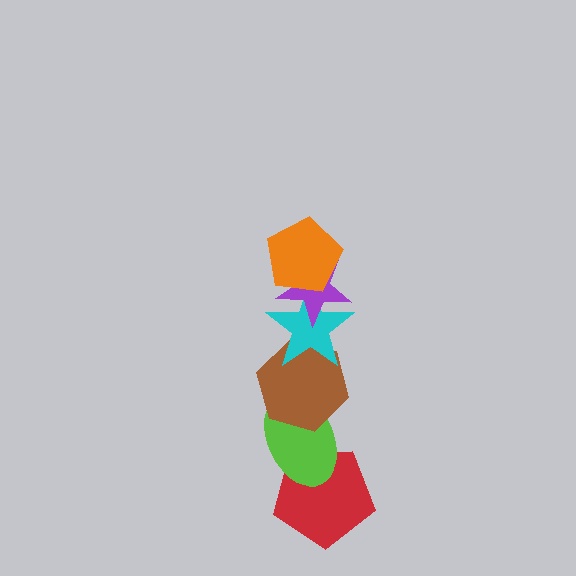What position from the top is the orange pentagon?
The orange pentagon is 1st from the top.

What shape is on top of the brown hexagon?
The cyan star is on top of the brown hexagon.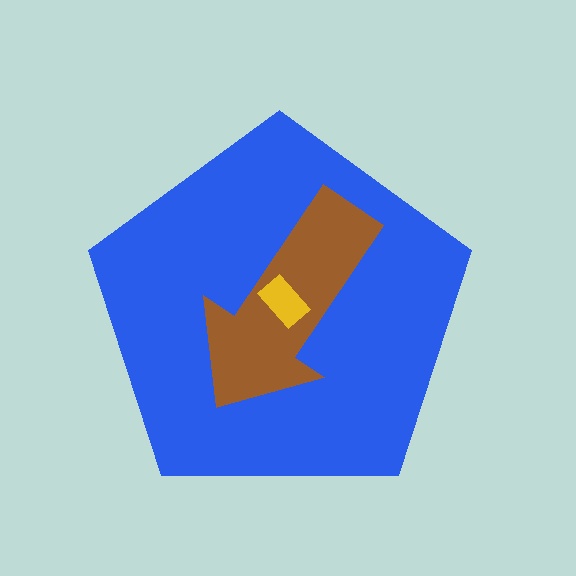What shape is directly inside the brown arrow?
The yellow rectangle.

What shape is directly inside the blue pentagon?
The brown arrow.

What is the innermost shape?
The yellow rectangle.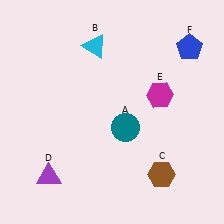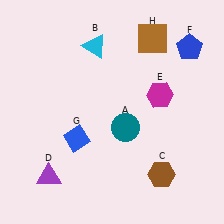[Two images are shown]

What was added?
A blue diamond (G), a brown square (H) were added in Image 2.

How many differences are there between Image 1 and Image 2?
There are 2 differences between the two images.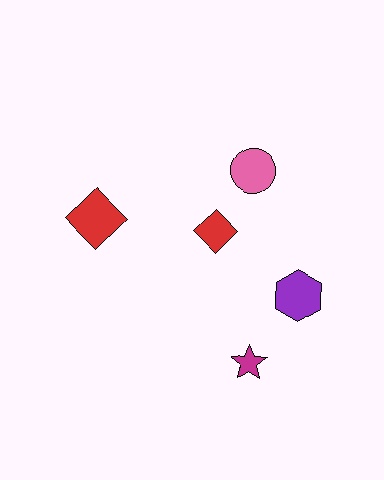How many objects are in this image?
There are 5 objects.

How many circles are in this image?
There is 1 circle.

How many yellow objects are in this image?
There are no yellow objects.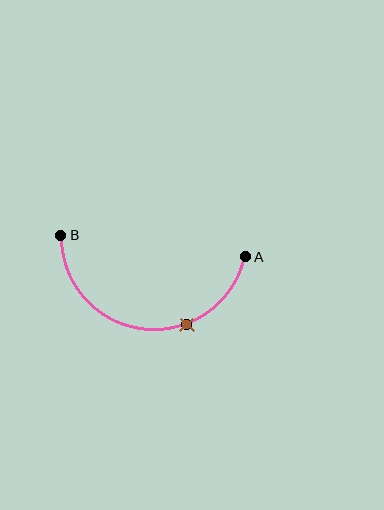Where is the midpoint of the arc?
The arc midpoint is the point on the curve farthest from the straight line joining A and B. It sits below that line.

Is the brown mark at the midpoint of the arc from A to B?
No. The brown mark lies on the arc but is closer to endpoint A. The arc midpoint would be at the point on the curve equidistant along the arc from both A and B.